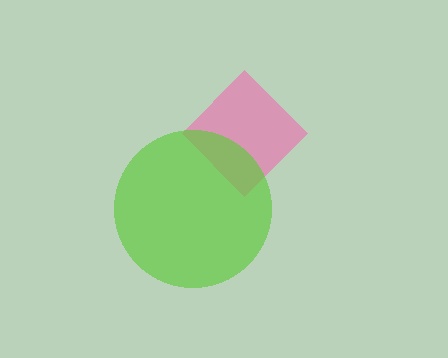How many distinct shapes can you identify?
There are 2 distinct shapes: a pink diamond, a lime circle.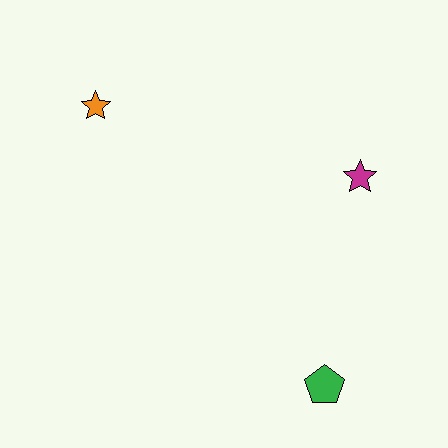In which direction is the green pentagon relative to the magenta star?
The green pentagon is below the magenta star.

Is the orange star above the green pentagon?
Yes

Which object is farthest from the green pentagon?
The orange star is farthest from the green pentagon.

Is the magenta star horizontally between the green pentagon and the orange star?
No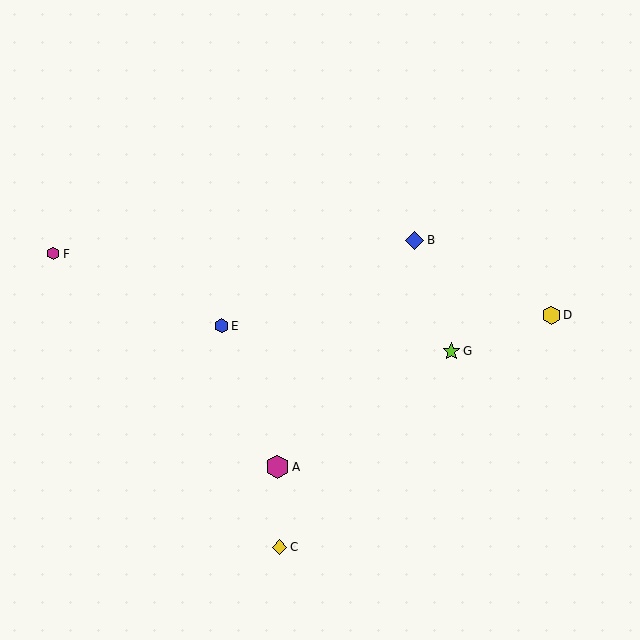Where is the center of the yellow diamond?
The center of the yellow diamond is at (279, 547).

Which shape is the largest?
The magenta hexagon (labeled A) is the largest.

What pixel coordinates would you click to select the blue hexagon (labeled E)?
Click at (221, 326) to select the blue hexagon E.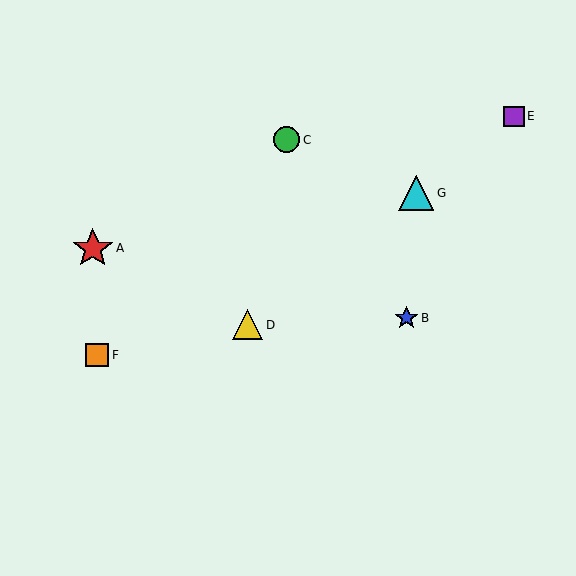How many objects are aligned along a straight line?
3 objects (D, E, G) are aligned along a straight line.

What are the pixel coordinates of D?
Object D is at (248, 325).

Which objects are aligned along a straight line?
Objects D, E, G are aligned along a straight line.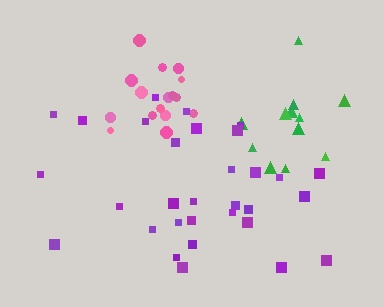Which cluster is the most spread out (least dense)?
Purple.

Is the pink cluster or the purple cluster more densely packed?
Pink.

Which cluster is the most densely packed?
Pink.